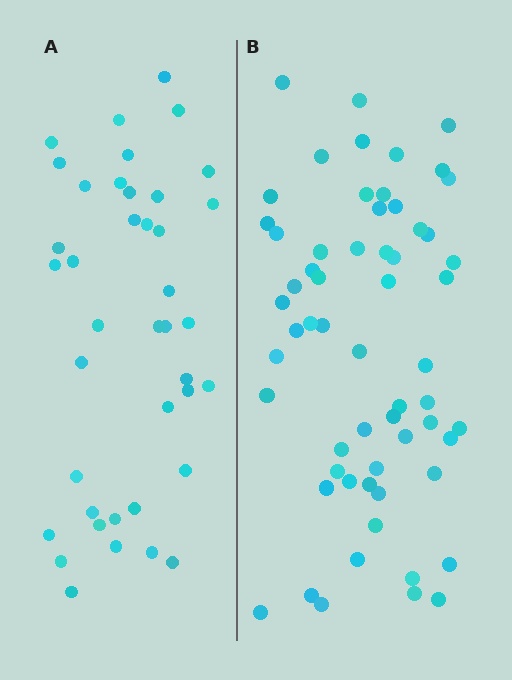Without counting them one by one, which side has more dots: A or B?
Region B (the right region) has more dots.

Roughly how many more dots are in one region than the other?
Region B has approximately 20 more dots than region A.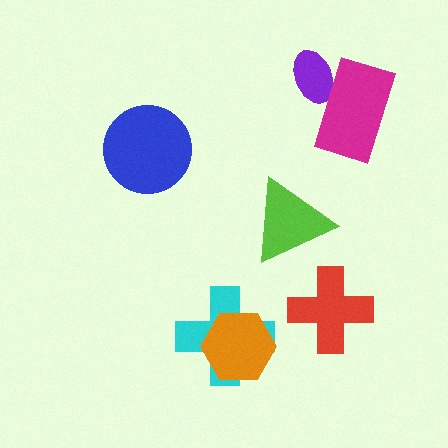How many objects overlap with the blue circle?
0 objects overlap with the blue circle.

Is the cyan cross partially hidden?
Yes, it is partially covered by another shape.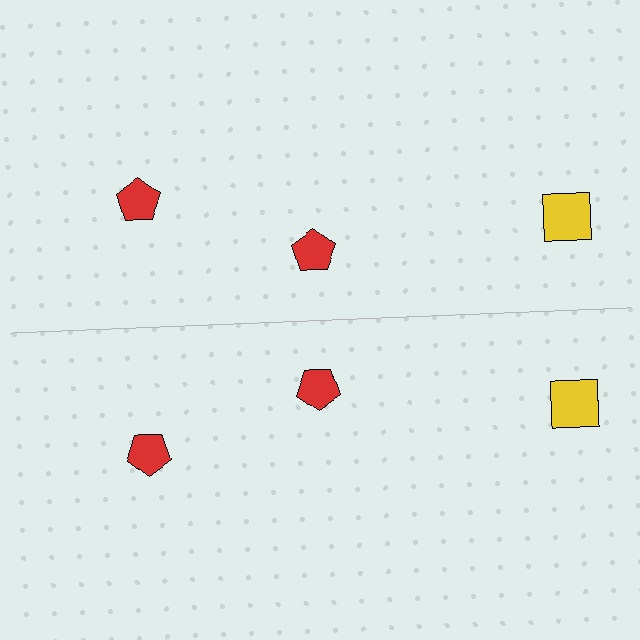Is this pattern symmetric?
Yes, this pattern has bilateral (reflection) symmetry.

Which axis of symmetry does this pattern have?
The pattern has a horizontal axis of symmetry running through the center of the image.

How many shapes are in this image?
There are 6 shapes in this image.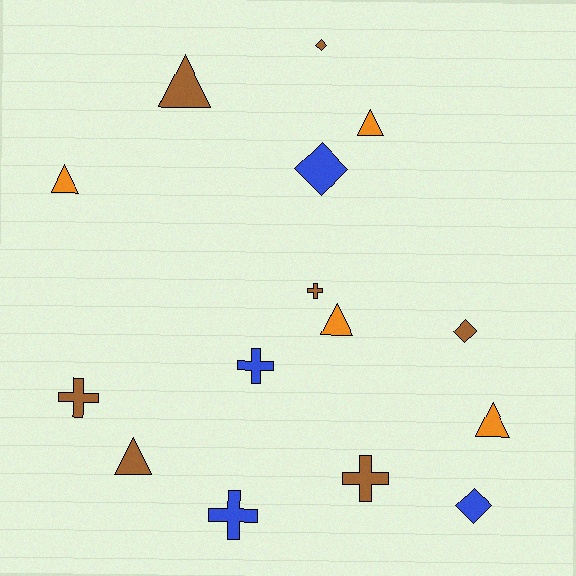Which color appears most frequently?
Brown, with 7 objects.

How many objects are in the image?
There are 15 objects.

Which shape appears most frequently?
Triangle, with 6 objects.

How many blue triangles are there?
There are no blue triangles.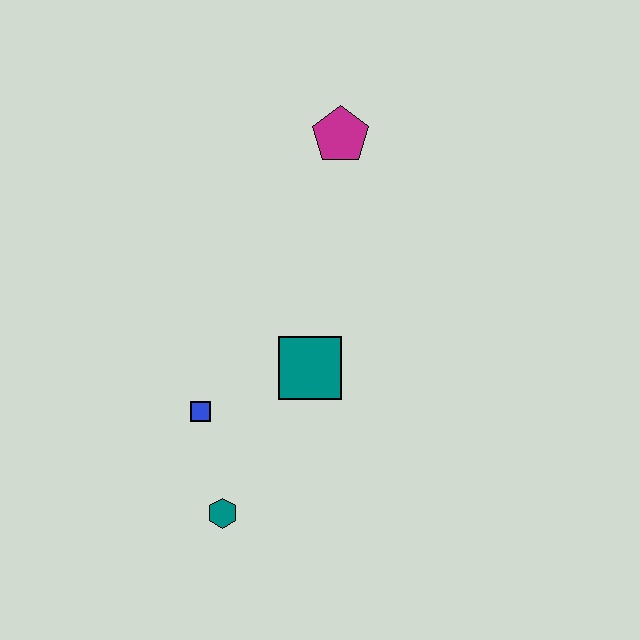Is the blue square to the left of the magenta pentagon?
Yes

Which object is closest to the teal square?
The blue square is closest to the teal square.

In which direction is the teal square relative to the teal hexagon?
The teal square is above the teal hexagon.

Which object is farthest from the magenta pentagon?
The teal hexagon is farthest from the magenta pentagon.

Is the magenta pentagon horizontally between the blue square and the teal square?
No